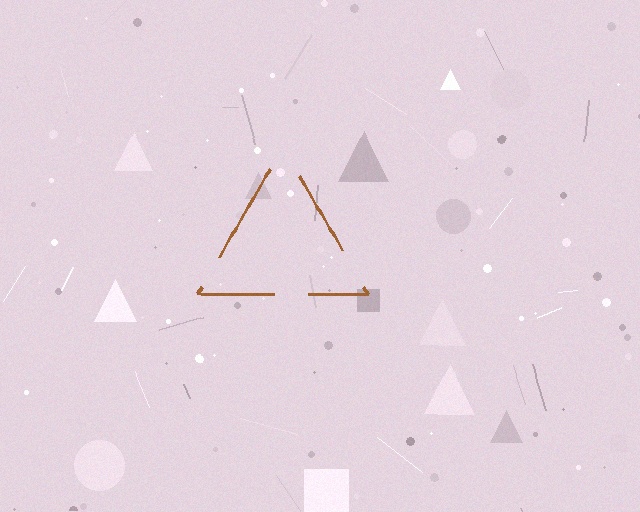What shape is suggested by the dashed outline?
The dashed outline suggests a triangle.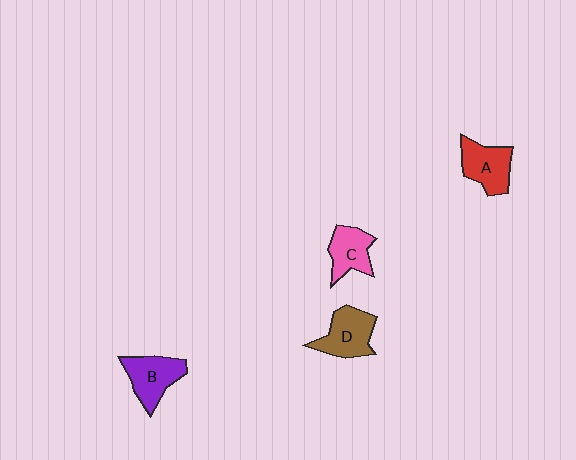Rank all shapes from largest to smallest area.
From largest to smallest: D (brown), B (purple), A (red), C (pink).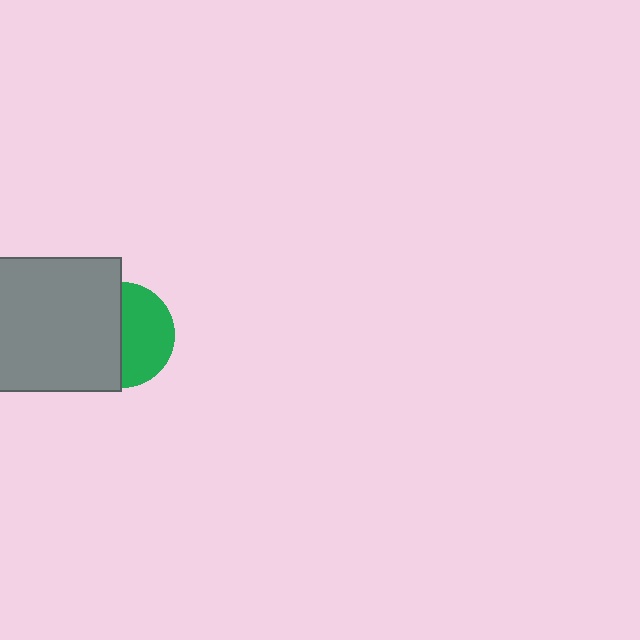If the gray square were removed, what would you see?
You would see the complete green circle.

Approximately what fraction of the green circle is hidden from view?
Roughly 49% of the green circle is hidden behind the gray square.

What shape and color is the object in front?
The object in front is a gray square.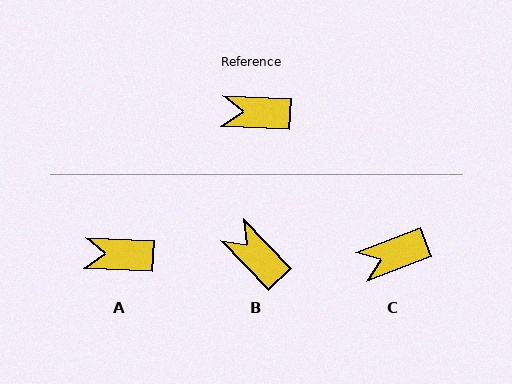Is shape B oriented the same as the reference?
No, it is off by about 43 degrees.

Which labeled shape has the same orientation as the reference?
A.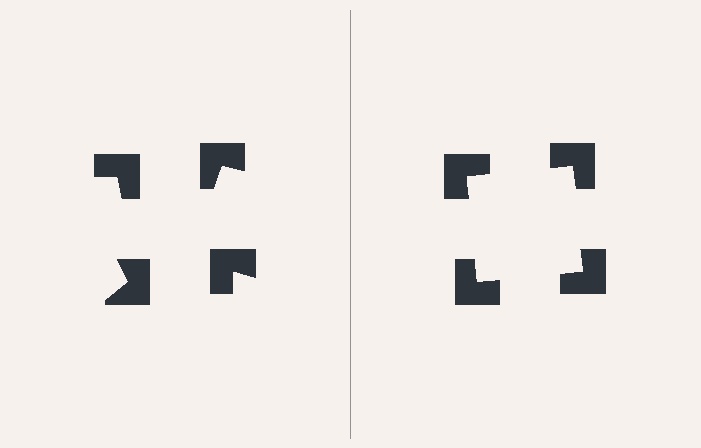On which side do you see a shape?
An illusory square appears on the right side. On the left side the wedge cuts are rotated, so no coherent shape forms.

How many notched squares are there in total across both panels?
8 — 4 on each side.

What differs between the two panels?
The notched squares are positioned identically on both sides; only the wedge orientations differ. On the right they align to a square; on the left they are misaligned.